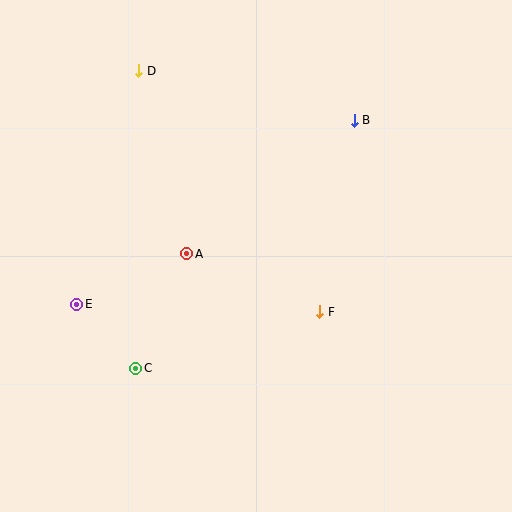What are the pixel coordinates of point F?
Point F is at (320, 312).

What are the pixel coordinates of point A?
Point A is at (187, 254).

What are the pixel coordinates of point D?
Point D is at (139, 71).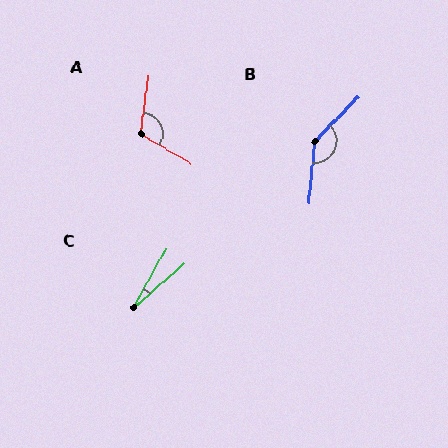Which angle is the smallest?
C, at approximately 20 degrees.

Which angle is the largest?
B, at approximately 141 degrees.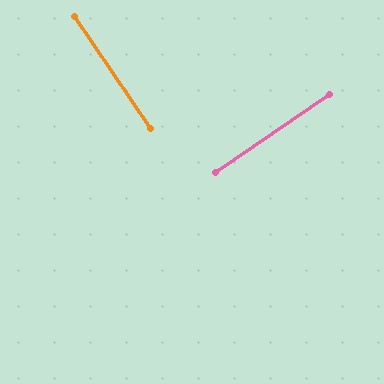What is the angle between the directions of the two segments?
Approximately 90 degrees.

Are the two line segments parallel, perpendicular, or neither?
Perpendicular — they meet at approximately 90°.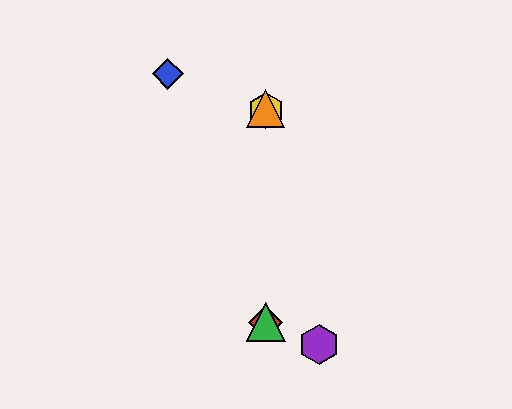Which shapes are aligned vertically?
The red diamond, the green triangle, the yellow hexagon, the orange triangle are aligned vertically.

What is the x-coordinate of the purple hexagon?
The purple hexagon is at x≈319.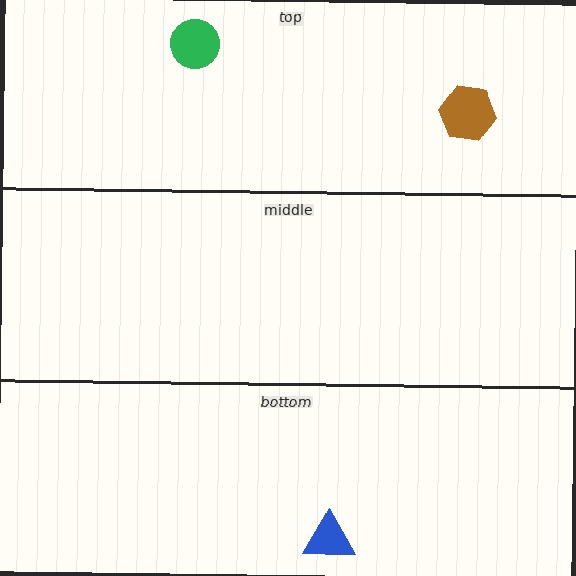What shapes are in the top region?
The green circle, the brown hexagon.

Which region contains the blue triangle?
The bottom region.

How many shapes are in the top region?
2.